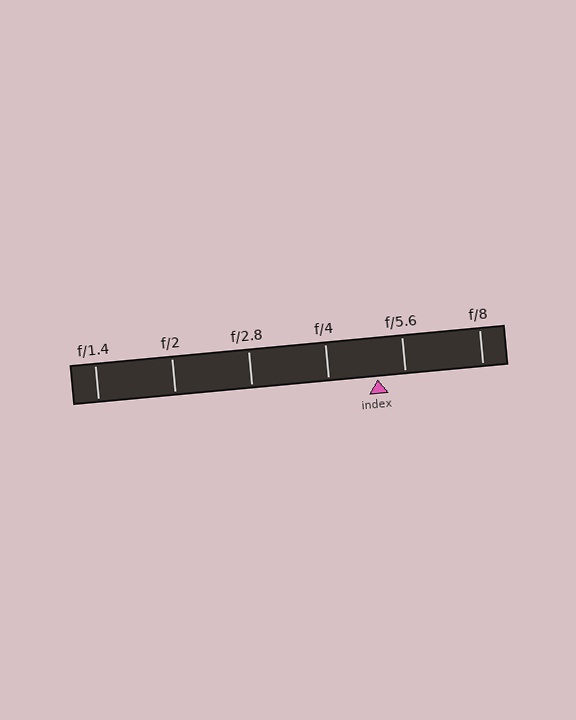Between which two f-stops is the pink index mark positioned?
The index mark is between f/4 and f/5.6.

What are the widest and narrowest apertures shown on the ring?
The widest aperture shown is f/1.4 and the narrowest is f/8.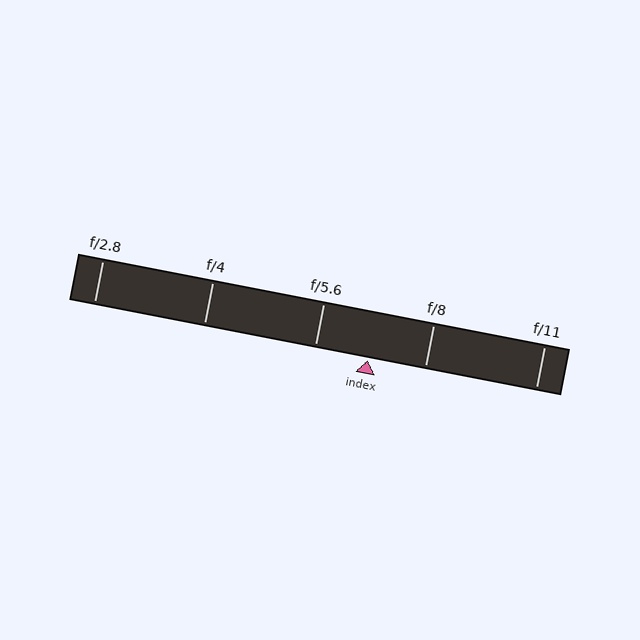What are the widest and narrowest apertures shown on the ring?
The widest aperture shown is f/2.8 and the narrowest is f/11.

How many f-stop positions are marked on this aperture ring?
There are 5 f-stop positions marked.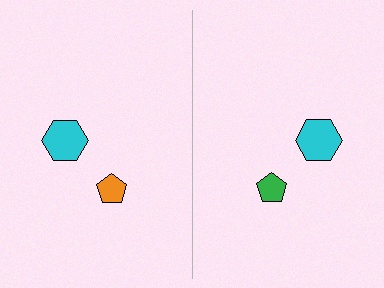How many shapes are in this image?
There are 4 shapes in this image.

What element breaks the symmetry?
The green pentagon on the right side breaks the symmetry — its mirror counterpart is orange.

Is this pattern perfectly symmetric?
No, the pattern is not perfectly symmetric. The green pentagon on the right side breaks the symmetry — its mirror counterpart is orange.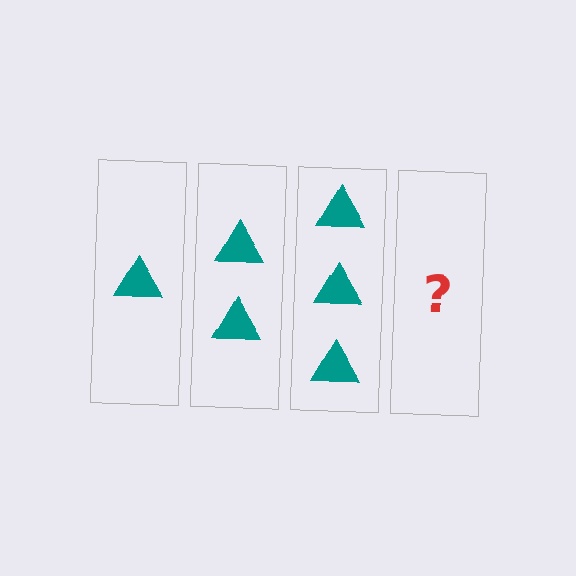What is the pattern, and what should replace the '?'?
The pattern is that each step adds one more triangle. The '?' should be 4 triangles.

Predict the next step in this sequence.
The next step is 4 triangles.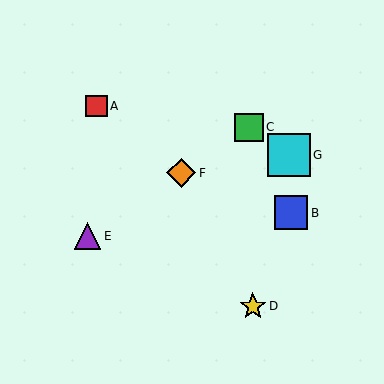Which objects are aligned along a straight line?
Objects C, E, F are aligned along a straight line.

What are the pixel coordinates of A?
Object A is at (97, 106).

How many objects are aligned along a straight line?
3 objects (C, E, F) are aligned along a straight line.